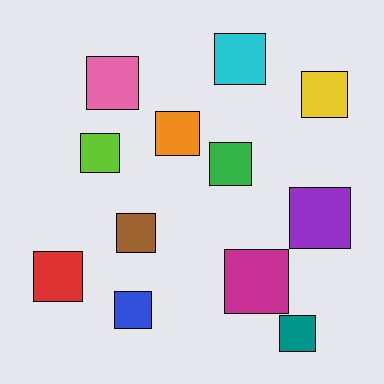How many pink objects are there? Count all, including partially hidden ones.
There is 1 pink object.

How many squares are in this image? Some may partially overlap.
There are 12 squares.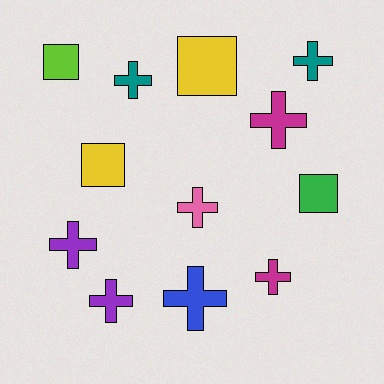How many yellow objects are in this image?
There are 2 yellow objects.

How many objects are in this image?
There are 12 objects.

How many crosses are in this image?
There are 8 crosses.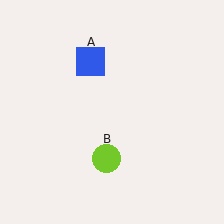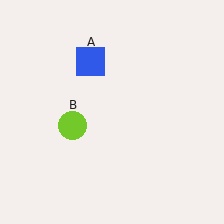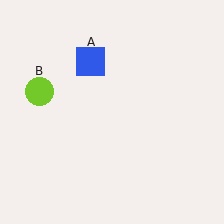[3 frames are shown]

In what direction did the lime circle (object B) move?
The lime circle (object B) moved up and to the left.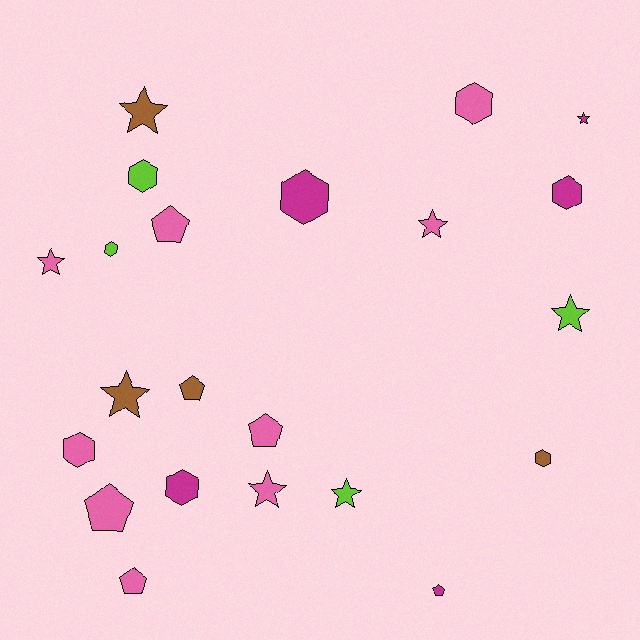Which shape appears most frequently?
Star, with 8 objects.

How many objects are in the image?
There are 22 objects.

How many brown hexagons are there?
There is 1 brown hexagon.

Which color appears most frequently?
Pink, with 9 objects.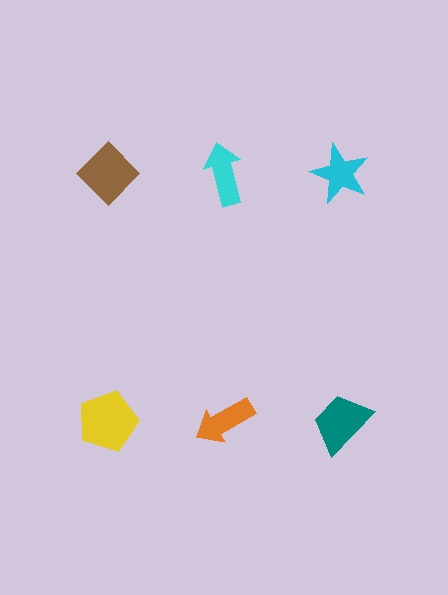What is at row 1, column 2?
A cyan arrow.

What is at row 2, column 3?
A teal trapezoid.